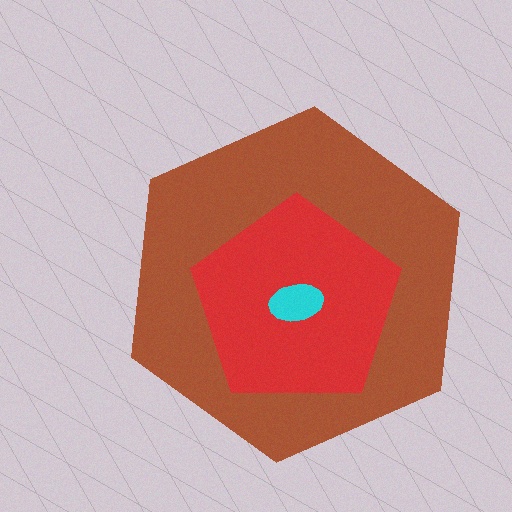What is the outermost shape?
The brown hexagon.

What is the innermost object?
The cyan ellipse.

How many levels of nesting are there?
3.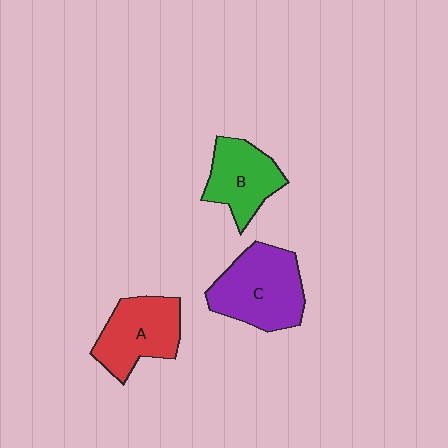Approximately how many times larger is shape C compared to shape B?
Approximately 1.4 times.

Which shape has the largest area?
Shape C (purple).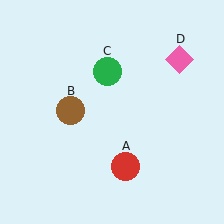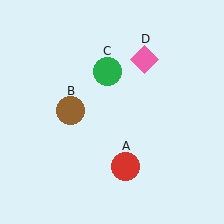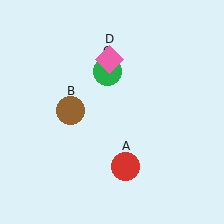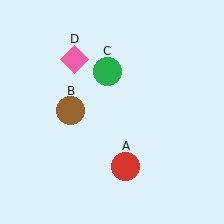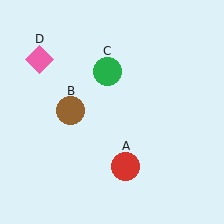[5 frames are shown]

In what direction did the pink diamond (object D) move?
The pink diamond (object D) moved left.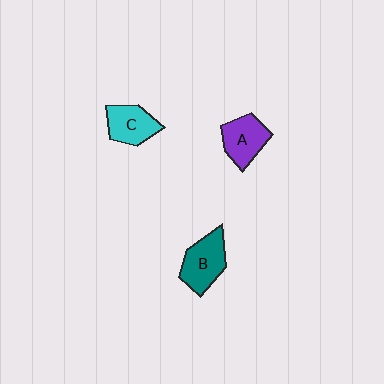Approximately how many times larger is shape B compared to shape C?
Approximately 1.2 times.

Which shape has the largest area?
Shape B (teal).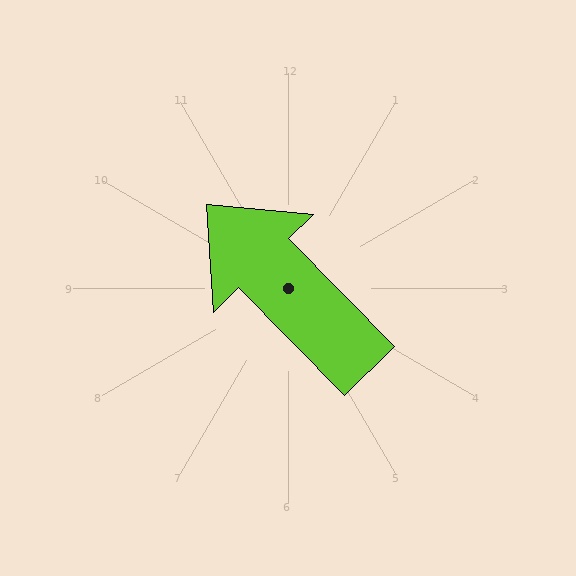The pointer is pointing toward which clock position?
Roughly 11 o'clock.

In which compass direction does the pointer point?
Northwest.